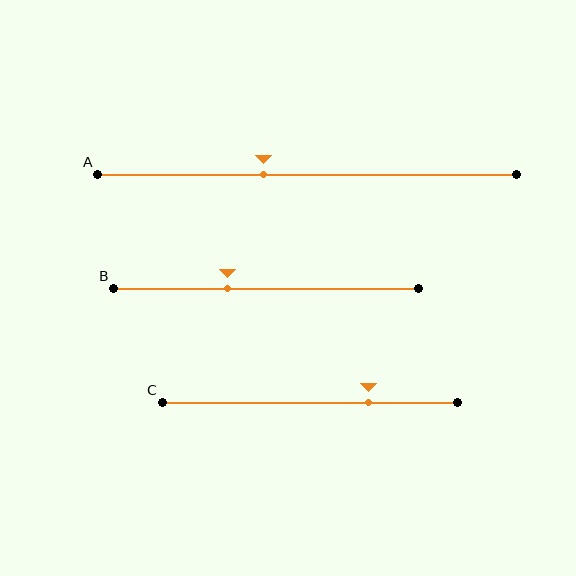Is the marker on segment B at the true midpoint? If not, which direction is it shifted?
No, the marker on segment B is shifted to the left by about 13% of the segment length.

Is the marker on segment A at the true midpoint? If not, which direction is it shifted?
No, the marker on segment A is shifted to the left by about 10% of the segment length.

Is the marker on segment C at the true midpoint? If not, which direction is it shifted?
No, the marker on segment C is shifted to the right by about 20% of the segment length.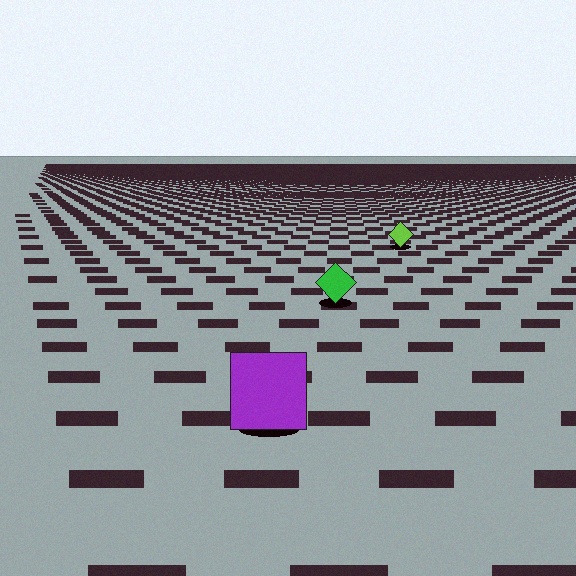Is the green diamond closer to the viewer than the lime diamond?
Yes. The green diamond is closer — you can tell from the texture gradient: the ground texture is coarser near it.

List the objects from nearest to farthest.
From nearest to farthest: the purple square, the green diamond, the lime diamond.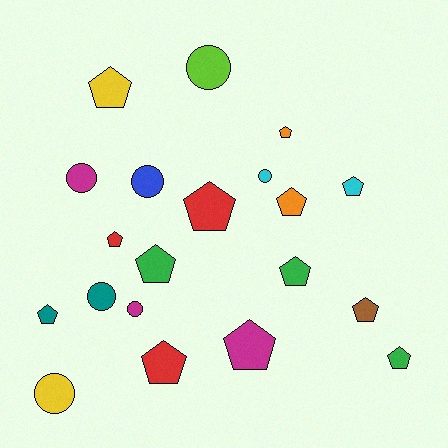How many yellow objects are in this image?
There are 2 yellow objects.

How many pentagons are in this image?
There are 13 pentagons.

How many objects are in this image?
There are 20 objects.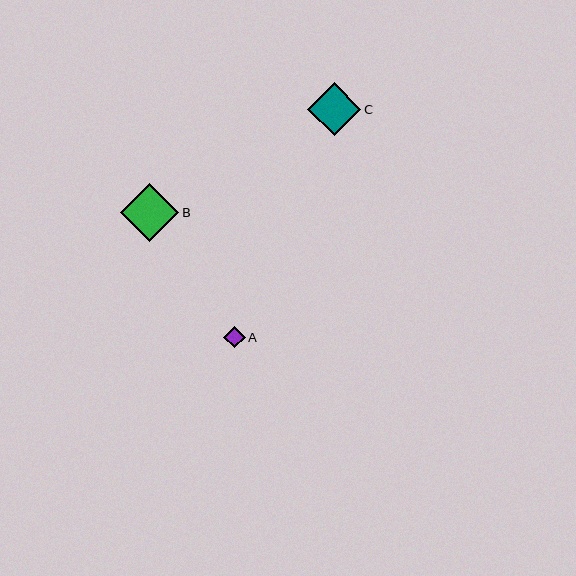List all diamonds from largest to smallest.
From largest to smallest: B, C, A.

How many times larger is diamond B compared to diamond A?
Diamond B is approximately 2.7 times the size of diamond A.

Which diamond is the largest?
Diamond B is the largest with a size of approximately 59 pixels.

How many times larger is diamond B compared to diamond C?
Diamond B is approximately 1.1 times the size of diamond C.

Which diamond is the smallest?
Diamond A is the smallest with a size of approximately 21 pixels.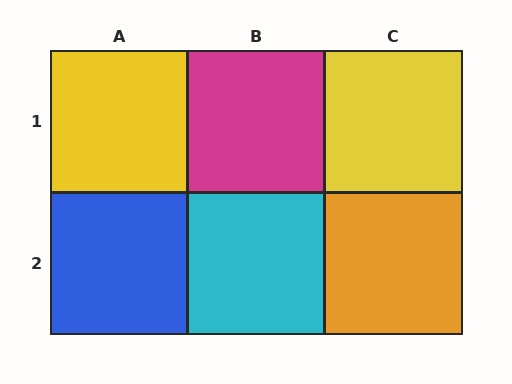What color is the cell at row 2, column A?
Blue.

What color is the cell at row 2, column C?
Orange.